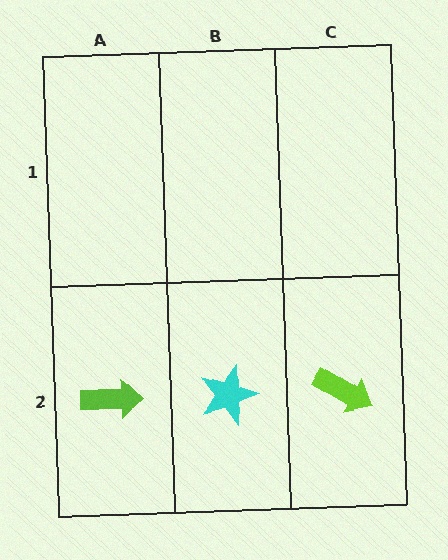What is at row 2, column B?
A cyan star.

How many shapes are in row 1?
0 shapes.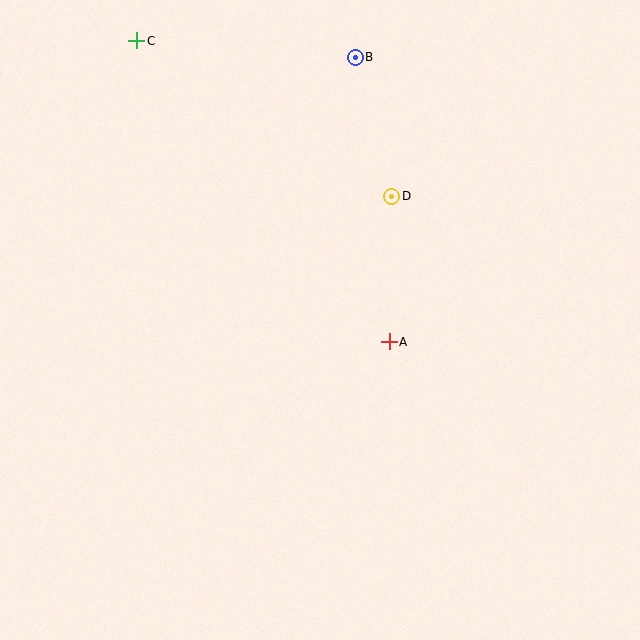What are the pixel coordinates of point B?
Point B is at (355, 57).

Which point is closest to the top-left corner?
Point C is closest to the top-left corner.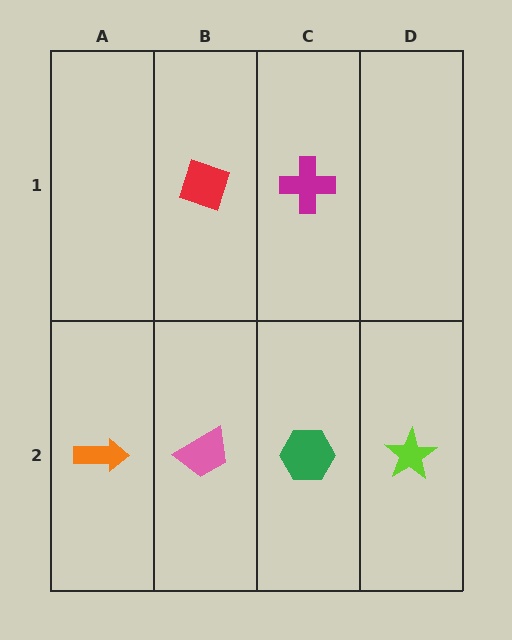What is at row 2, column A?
An orange arrow.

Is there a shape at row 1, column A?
No, that cell is empty.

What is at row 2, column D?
A lime star.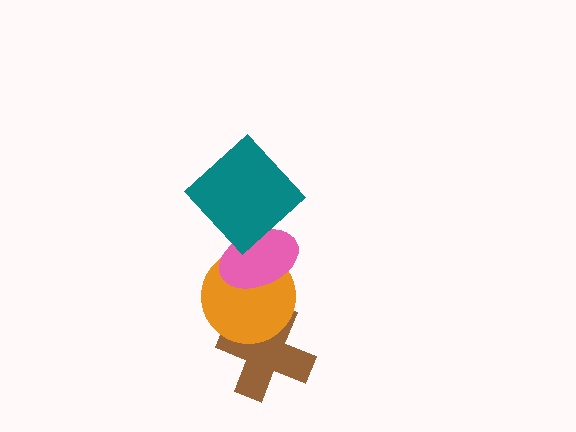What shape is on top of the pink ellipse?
The teal diamond is on top of the pink ellipse.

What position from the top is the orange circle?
The orange circle is 3rd from the top.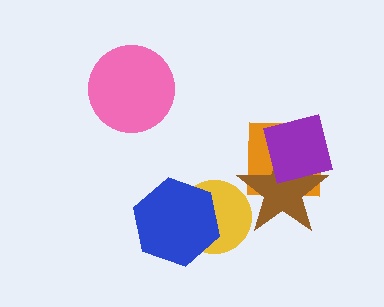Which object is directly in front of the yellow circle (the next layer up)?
The brown star is directly in front of the yellow circle.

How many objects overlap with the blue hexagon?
1 object overlaps with the blue hexagon.